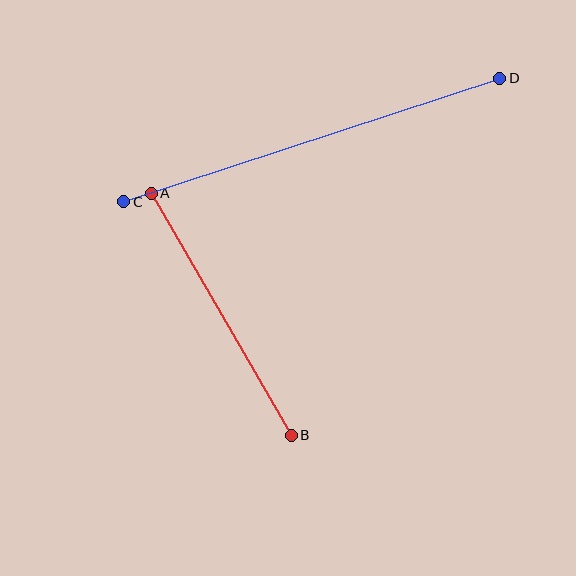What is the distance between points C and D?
The distance is approximately 396 pixels.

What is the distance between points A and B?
The distance is approximately 280 pixels.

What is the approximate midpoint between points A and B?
The midpoint is at approximately (221, 314) pixels.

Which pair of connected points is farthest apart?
Points C and D are farthest apart.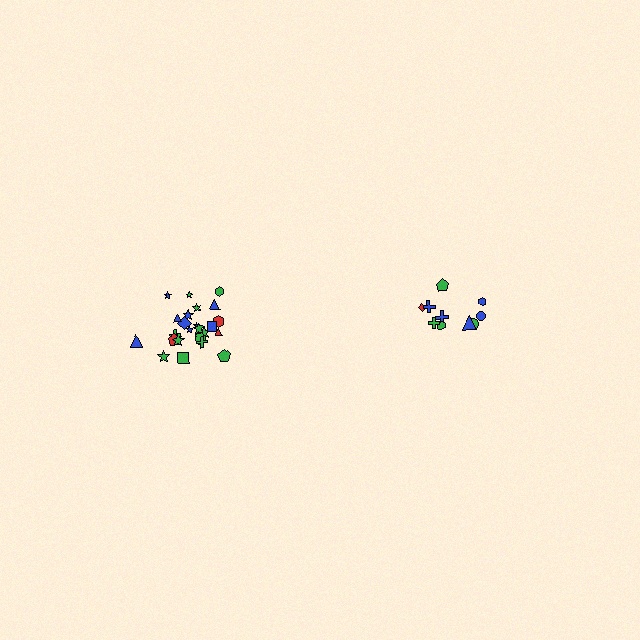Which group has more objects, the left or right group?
The left group.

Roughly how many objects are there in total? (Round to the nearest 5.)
Roughly 35 objects in total.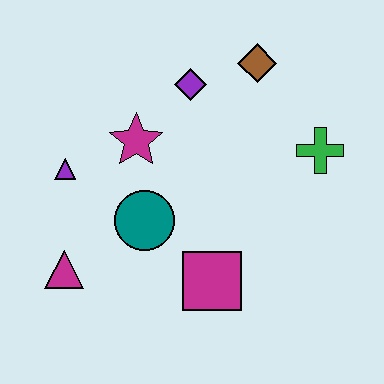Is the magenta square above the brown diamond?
No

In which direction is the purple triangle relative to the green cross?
The purple triangle is to the left of the green cross.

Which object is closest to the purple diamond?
The brown diamond is closest to the purple diamond.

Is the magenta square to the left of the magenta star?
No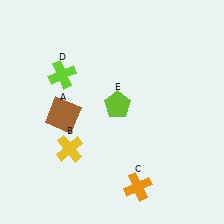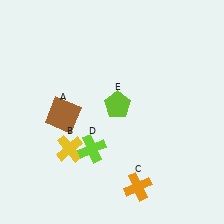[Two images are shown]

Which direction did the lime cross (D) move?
The lime cross (D) moved down.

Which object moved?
The lime cross (D) moved down.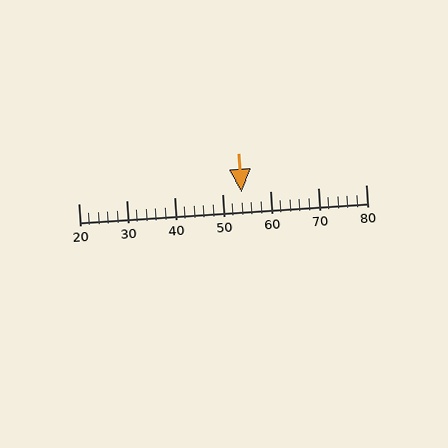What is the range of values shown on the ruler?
The ruler shows values from 20 to 80.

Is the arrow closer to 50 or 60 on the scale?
The arrow is closer to 50.